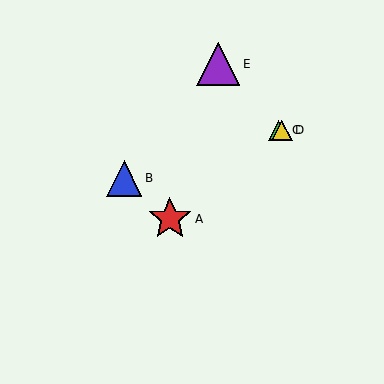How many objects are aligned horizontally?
2 objects (C, D) are aligned horizontally.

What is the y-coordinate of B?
Object B is at y≈178.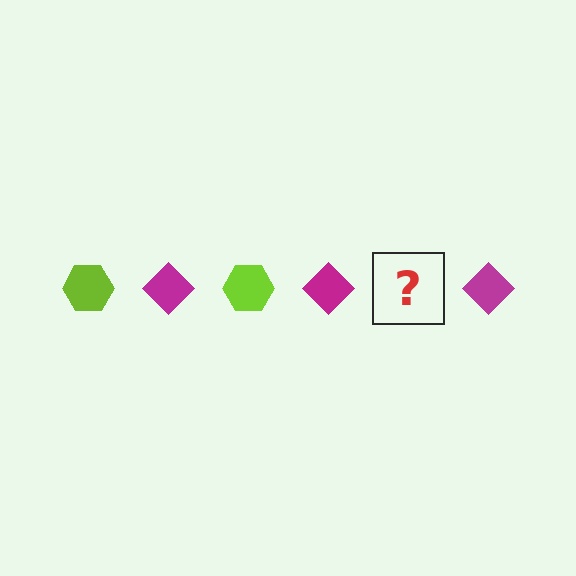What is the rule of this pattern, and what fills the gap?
The rule is that the pattern alternates between lime hexagon and magenta diamond. The gap should be filled with a lime hexagon.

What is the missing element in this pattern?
The missing element is a lime hexagon.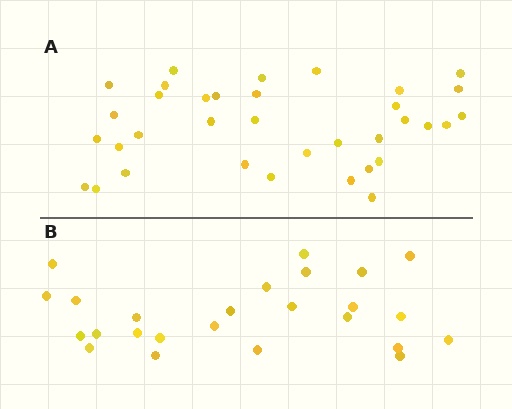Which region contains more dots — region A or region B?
Region A (the top region) has more dots.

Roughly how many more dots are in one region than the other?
Region A has roughly 10 or so more dots than region B.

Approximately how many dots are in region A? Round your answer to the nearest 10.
About 40 dots. (The exact count is 35, which rounds to 40.)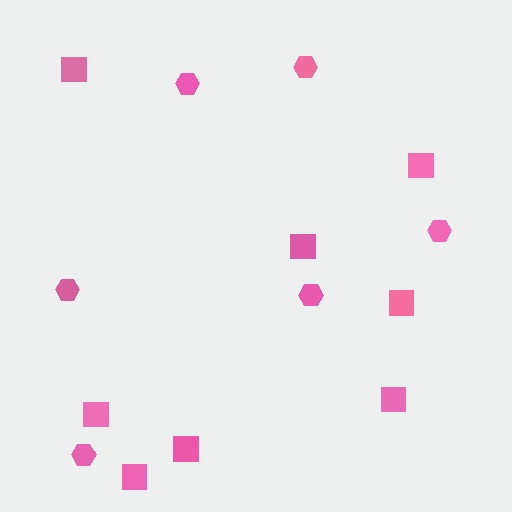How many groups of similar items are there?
There are 2 groups: one group of hexagons (6) and one group of squares (8).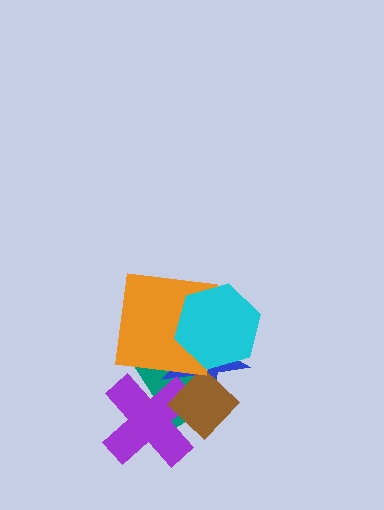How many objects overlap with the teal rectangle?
5 objects overlap with the teal rectangle.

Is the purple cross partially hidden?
Yes, it is partially covered by another shape.